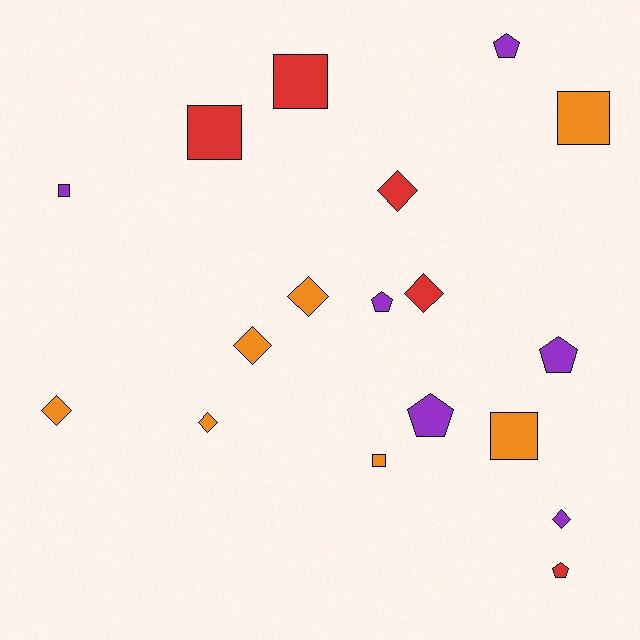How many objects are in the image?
There are 18 objects.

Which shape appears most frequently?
Diamond, with 7 objects.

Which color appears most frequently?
Orange, with 7 objects.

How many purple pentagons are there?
There are 4 purple pentagons.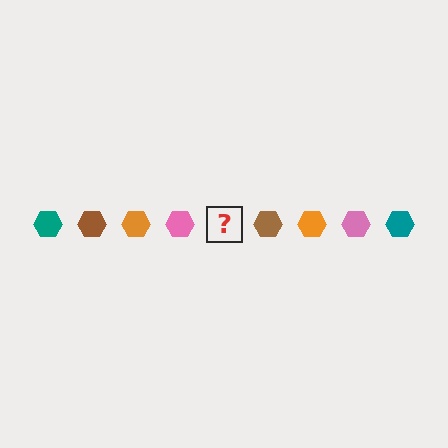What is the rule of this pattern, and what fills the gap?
The rule is that the pattern cycles through teal, brown, orange, pink hexagons. The gap should be filled with a teal hexagon.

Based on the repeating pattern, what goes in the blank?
The blank should be a teal hexagon.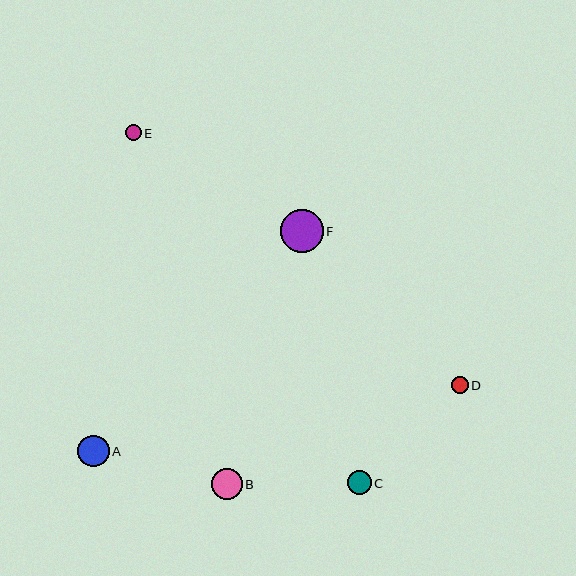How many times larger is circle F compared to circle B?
Circle F is approximately 1.4 times the size of circle B.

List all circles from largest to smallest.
From largest to smallest: F, A, B, C, D, E.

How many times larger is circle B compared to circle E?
Circle B is approximately 2.0 times the size of circle E.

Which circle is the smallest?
Circle E is the smallest with a size of approximately 15 pixels.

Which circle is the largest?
Circle F is the largest with a size of approximately 43 pixels.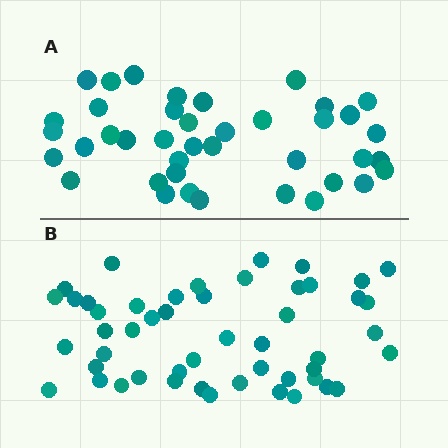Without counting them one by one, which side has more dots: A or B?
Region B (the bottom region) has more dots.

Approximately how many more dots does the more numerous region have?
Region B has roughly 10 or so more dots than region A.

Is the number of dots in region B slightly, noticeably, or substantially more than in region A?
Region B has noticeably more, but not dramatically so. The ratio is roughly 1.2 to 1.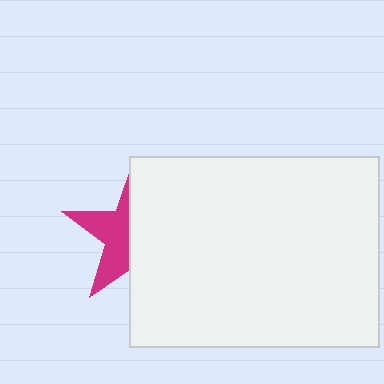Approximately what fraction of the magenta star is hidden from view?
Roughly 58% of the magenta star is hidden behind the white rectangle.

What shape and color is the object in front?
The object in front is a white rectangle.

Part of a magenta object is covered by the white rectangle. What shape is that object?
It is a star.